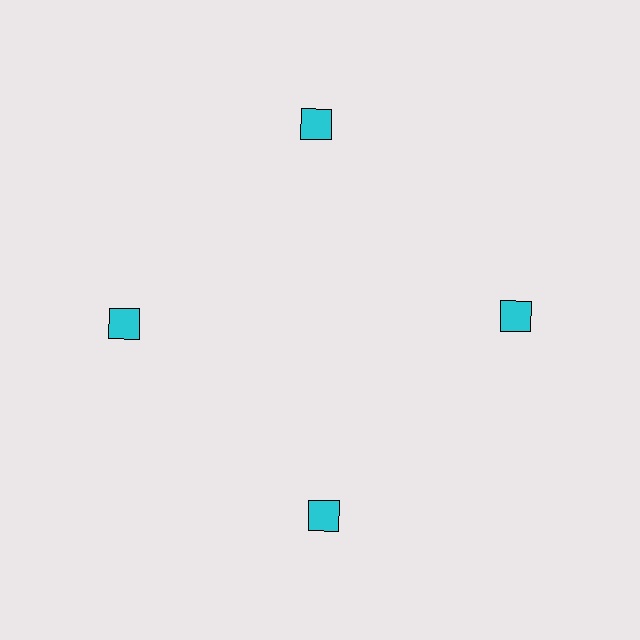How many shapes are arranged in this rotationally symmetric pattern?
There are 4 shapes, arranged in 4 groups of 1.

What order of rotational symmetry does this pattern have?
This pattern has 4-fold rotational symmetry.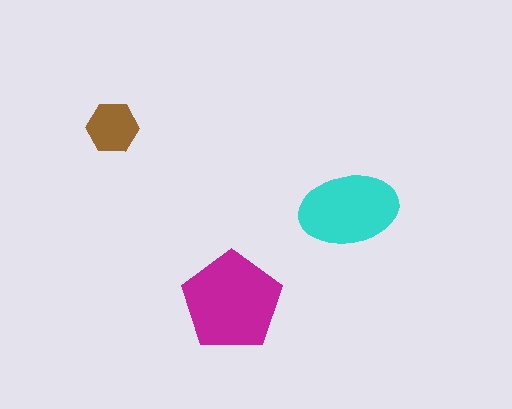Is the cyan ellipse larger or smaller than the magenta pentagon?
Smaller.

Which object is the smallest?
The brown hexagon.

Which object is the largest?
The magenta pentagon.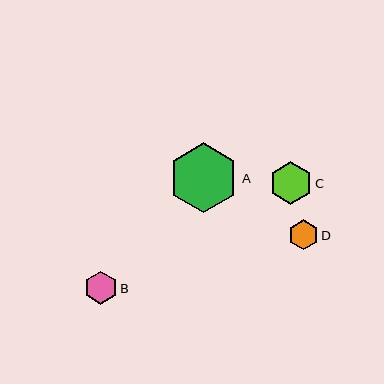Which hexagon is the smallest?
Hexagon D is the smallest with a size of approximately 30 pixels.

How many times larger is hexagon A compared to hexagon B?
Hexagon A is approximately 2.1 times the size of hexagon B.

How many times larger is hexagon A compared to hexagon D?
Hexagon A is approximately 2.3 times the size of hexagon D.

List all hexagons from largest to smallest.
From largest to smallest: A, C, B, D.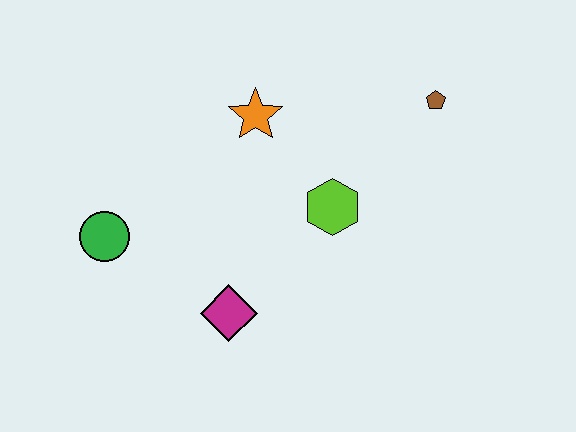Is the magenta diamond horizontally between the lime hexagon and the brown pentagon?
No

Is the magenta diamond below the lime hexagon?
Yes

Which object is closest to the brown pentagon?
The lime hexagon is closest to the brown pentagon.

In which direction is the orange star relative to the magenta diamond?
The orange star is above the magenta diamond.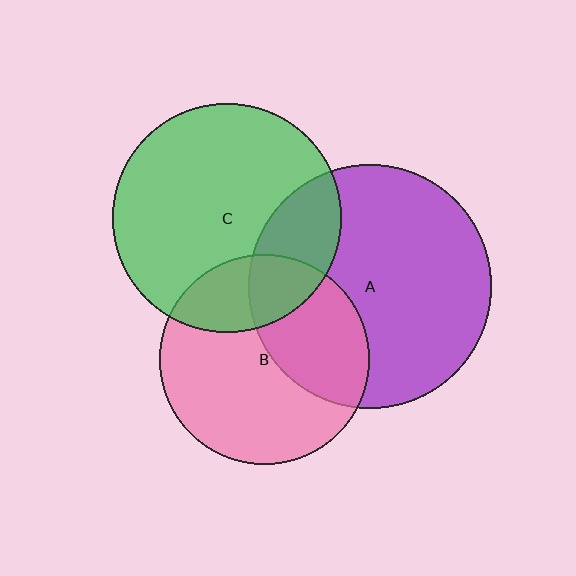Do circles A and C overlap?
Yes.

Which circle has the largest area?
Circle A (purple).